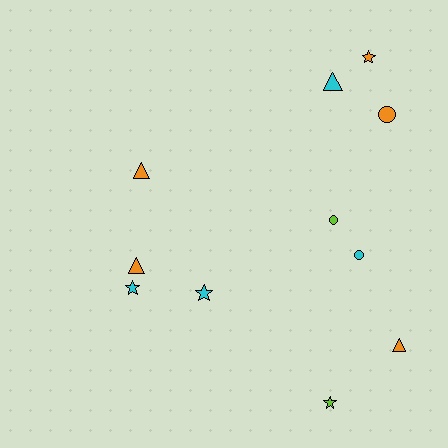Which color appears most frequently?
Orange, with 5 objects.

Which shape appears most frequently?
Triangle, with 4 objects.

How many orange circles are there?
There is 1 orange circle.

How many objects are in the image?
There are 11 objects.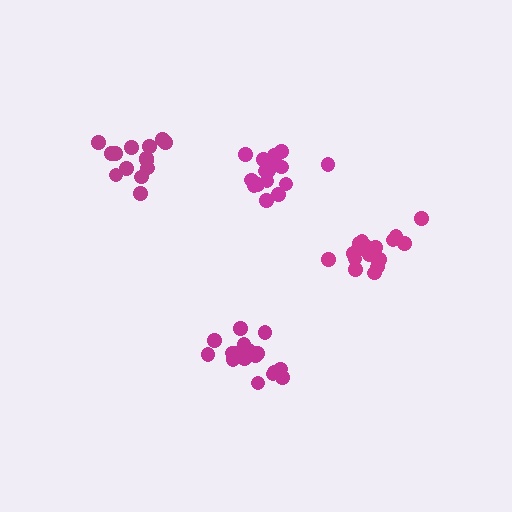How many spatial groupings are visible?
There are 4 spatial groupings.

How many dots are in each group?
Group 1: 15 dots, Group 2: 18 dots, Group 3: 17 dots, Group 4: 20 dots (70 total).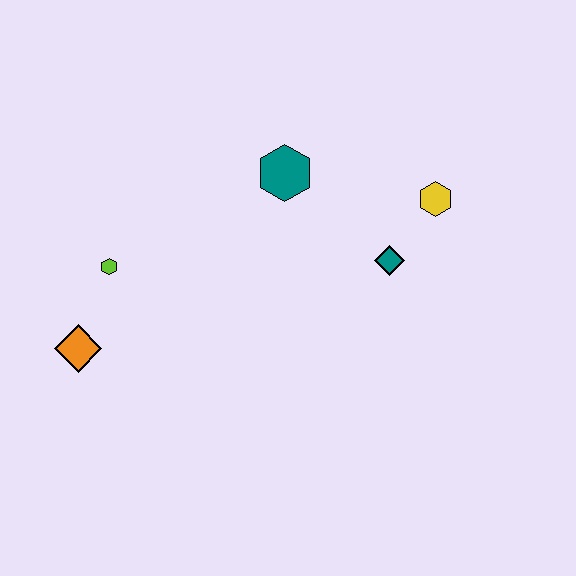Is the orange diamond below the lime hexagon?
Yes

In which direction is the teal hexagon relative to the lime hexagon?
The teal hexagon is to the right of the lime hexagon.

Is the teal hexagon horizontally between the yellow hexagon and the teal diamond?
No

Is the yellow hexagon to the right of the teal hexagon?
Yes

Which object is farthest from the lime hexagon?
The yellow hexagon is farthest from the lime hexagon.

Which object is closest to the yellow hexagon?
The teal diamond is closest to the yellow hexagon.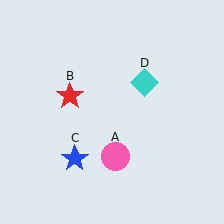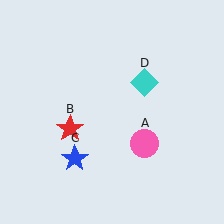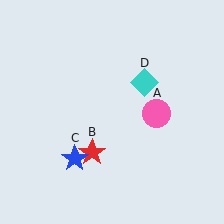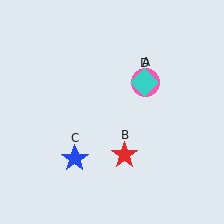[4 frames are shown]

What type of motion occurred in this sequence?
The pink circle (object A), red star (object B) rotated counterclockwise around the center of the scene.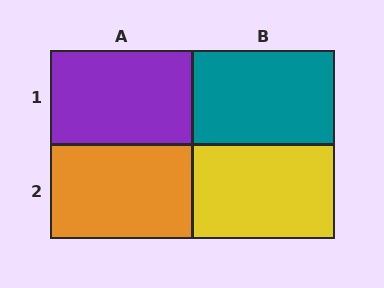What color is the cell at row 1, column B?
Teal.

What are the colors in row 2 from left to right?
Orange, yellow.